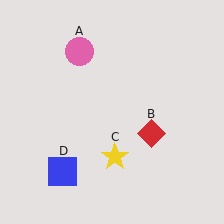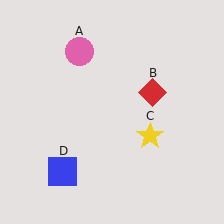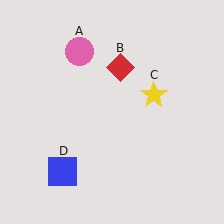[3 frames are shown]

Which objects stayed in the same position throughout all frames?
Pink circle (object A) and blue square (object D) remained stationary.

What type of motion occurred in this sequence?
The red diamond (object B), yellow star (object C) rotated counterclockwise around the center of the scene.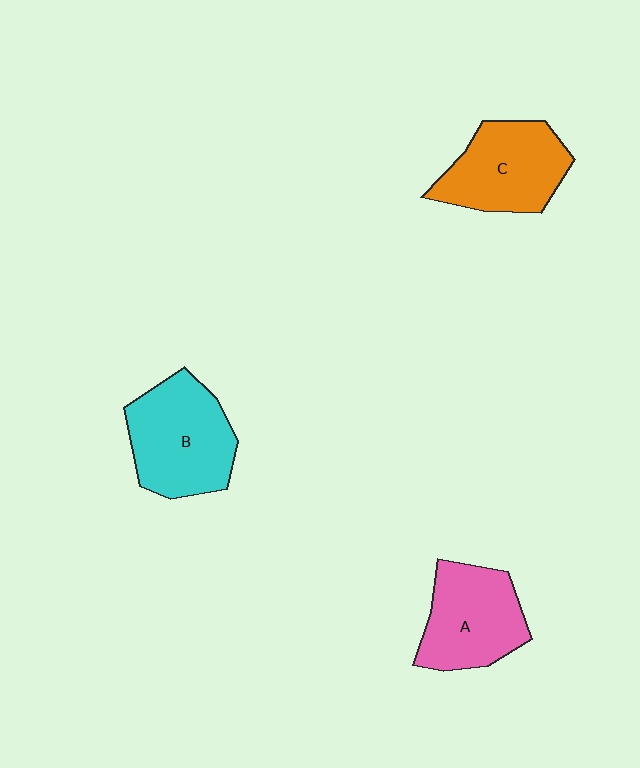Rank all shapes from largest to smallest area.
From largest to smallest: B (cyan), C (orange), A (pink).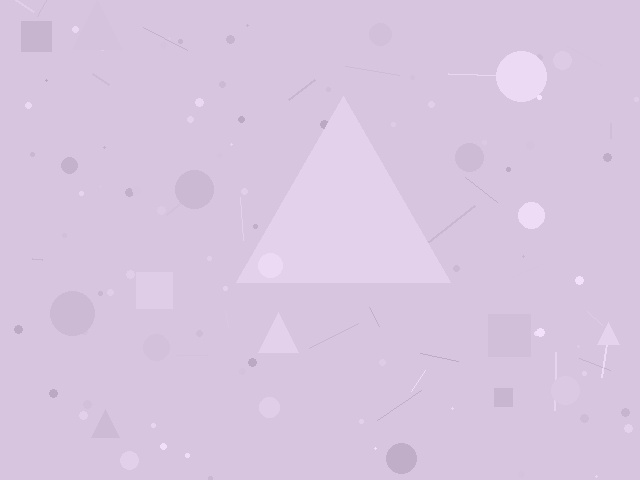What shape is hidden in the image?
A triangle is hidden in the image.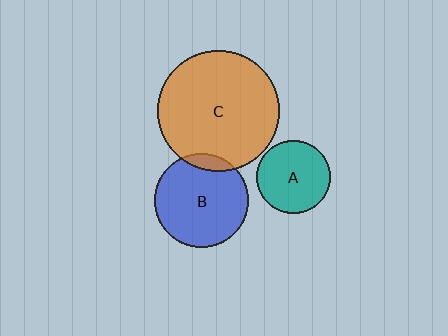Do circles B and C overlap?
Yes.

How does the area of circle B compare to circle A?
Approximately 1.6 times.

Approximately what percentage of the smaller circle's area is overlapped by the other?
Approximately 10%.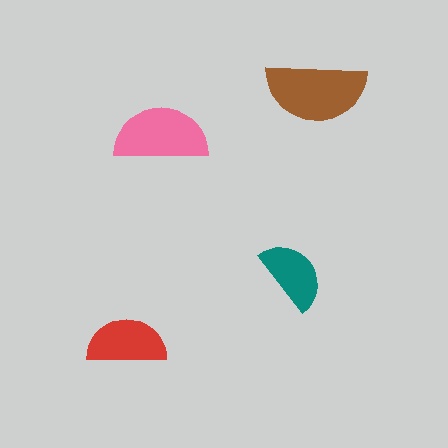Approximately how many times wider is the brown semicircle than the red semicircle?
About 1.5 times wider.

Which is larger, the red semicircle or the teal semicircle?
The red one.